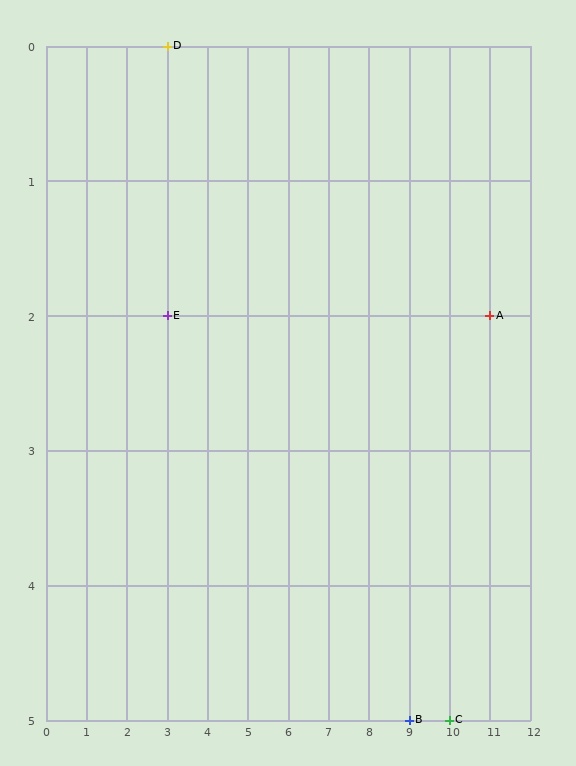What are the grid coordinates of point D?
Point D is at grid coordinates (3, 0).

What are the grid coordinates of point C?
Point C is at grid coordinates (10, 5).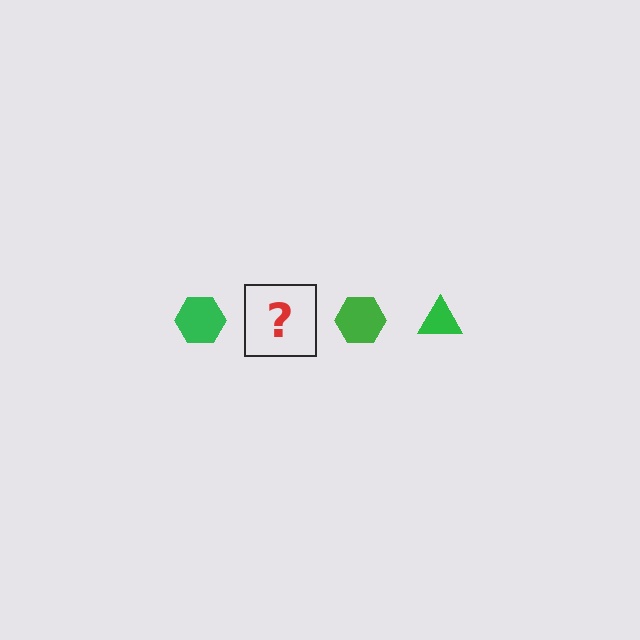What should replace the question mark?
The question mark should be replaced with a green triangle.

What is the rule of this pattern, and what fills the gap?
The rule is that the pattern cycles through hexagon, triangle shapes in green. The gap should be filled with a green triangle.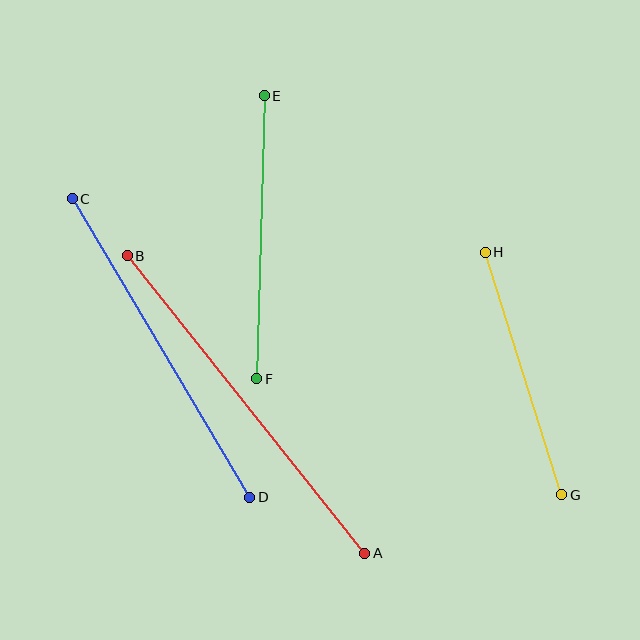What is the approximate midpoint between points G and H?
The midpoint is at approximately (523, 374) pixels.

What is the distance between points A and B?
The distance is approximately 381 pixels.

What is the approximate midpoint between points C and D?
The midpoint is at approximately (161, 348) pixels.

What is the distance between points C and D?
The distance is approximately 347 pixels.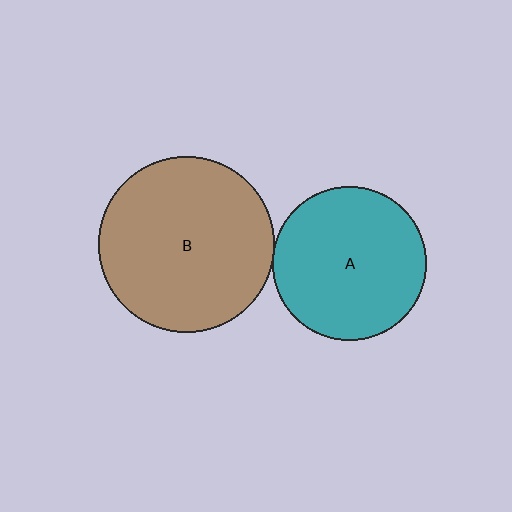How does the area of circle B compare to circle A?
Approximately 1.3 times.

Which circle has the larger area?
Circle B (brown).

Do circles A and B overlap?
Yes.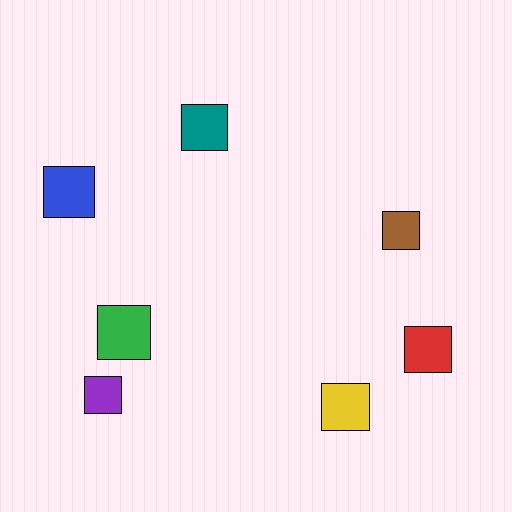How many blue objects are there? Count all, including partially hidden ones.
There is 1 blue object.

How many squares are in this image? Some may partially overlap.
There are 7 squares.